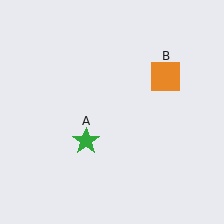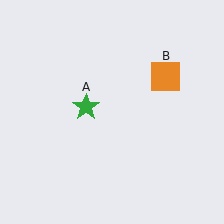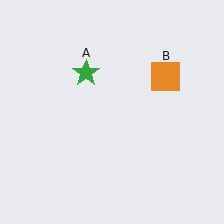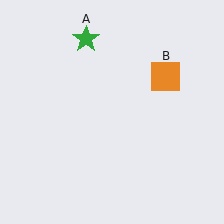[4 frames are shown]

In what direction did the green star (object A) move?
The green star (object A) moved up.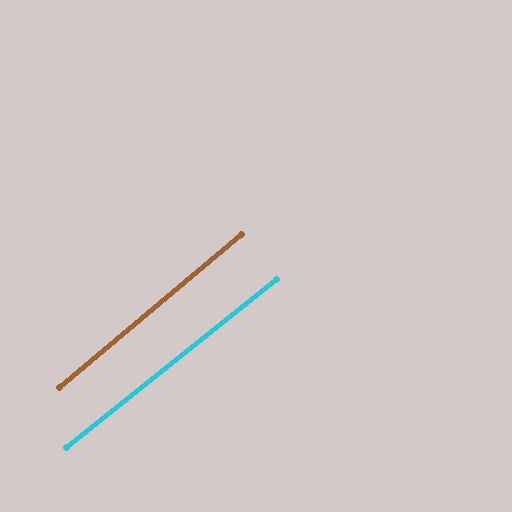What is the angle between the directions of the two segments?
Approximately 1 degree.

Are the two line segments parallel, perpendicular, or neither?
Parallel — their directions differ by only 1.5°.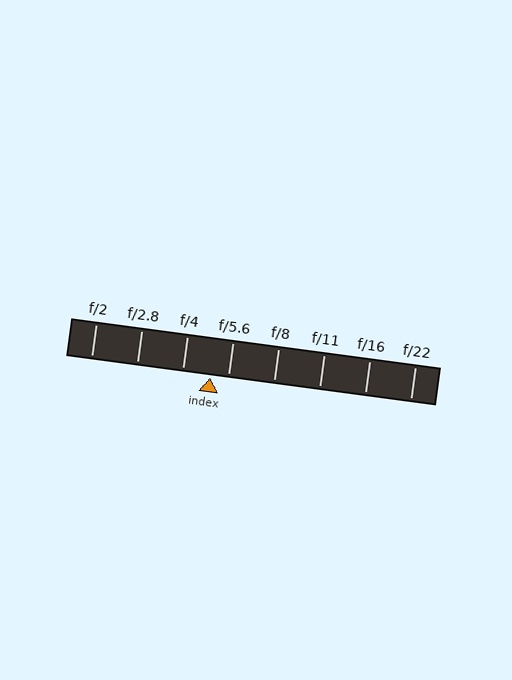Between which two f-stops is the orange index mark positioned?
The index mark is between f/4 and f/5.6.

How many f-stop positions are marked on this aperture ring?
There are 8 f-stop positions marked.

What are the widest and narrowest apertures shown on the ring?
The widest aperture shown is f/2 and the narrowest is f/22.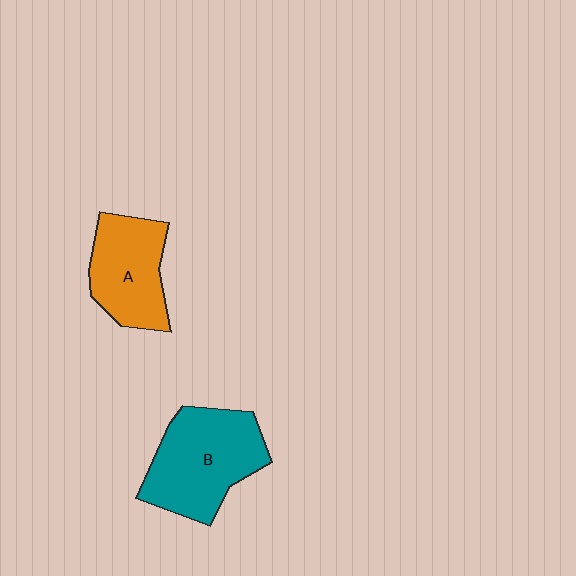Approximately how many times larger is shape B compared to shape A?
Approximately 1.3 times.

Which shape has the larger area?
Shape B (teal).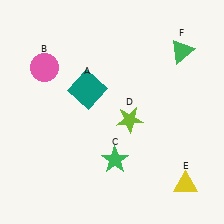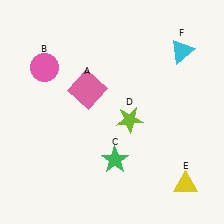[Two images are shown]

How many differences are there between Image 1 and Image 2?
There are 2 differences between the two images.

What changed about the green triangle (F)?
In Image 1, F is green. In Image 2, it changed to cyan.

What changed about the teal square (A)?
In Image 1, A is teal. In Image 2, it changed to pink.